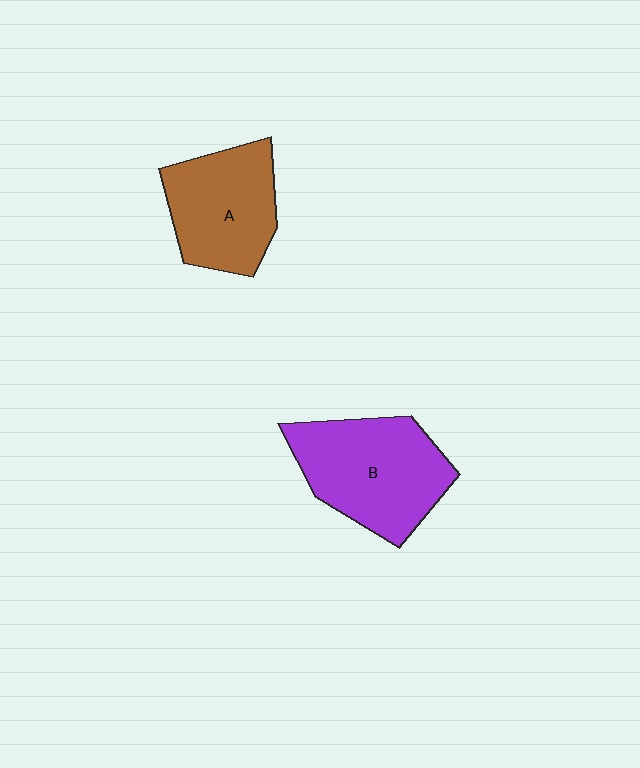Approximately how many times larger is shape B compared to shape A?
Approximately 1.2 times.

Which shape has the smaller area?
Shape A (brown).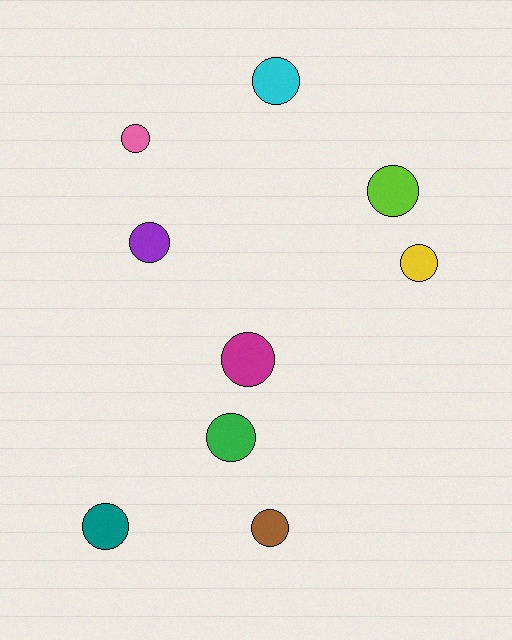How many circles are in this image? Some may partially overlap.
There are 9 circles.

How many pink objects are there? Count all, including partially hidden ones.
There is 1 pink object.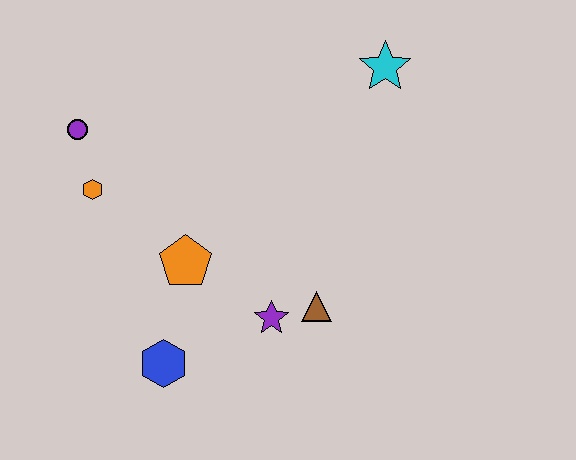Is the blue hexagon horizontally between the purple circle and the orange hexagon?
No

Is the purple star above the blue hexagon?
Yes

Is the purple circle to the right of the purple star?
No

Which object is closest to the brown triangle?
The purple star is closest to the brown triangle.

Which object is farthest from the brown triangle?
The purple circle is farthest from the brown triangle.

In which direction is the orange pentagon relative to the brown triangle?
The orange pentagon is to the left of the brown triangle.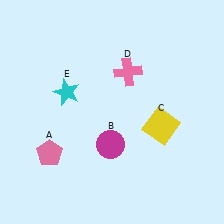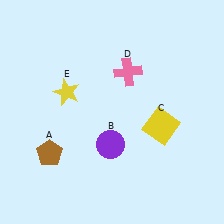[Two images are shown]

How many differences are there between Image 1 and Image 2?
There are 3 differences between the two images.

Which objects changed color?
A changed from pink to brown. B changed from magenta to purple. E changed from cyan to yellow.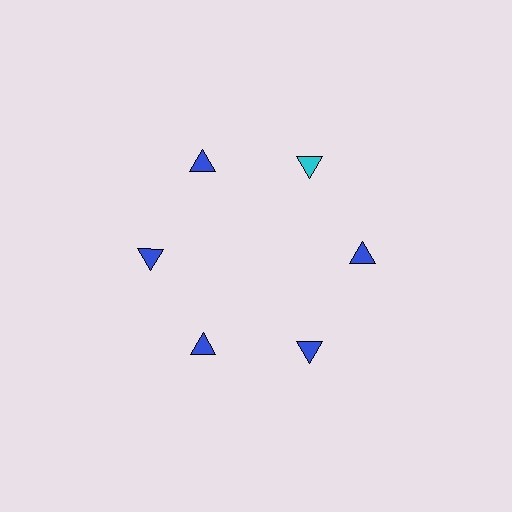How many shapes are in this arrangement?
There are 6 shapes arranged in a ring pattern.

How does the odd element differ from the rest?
It has a different color: cyan instead of blue.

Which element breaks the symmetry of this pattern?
The cyan triangle at roughly the 1 o'clock position breaks the symmetry. All other shapes are blue triangles.